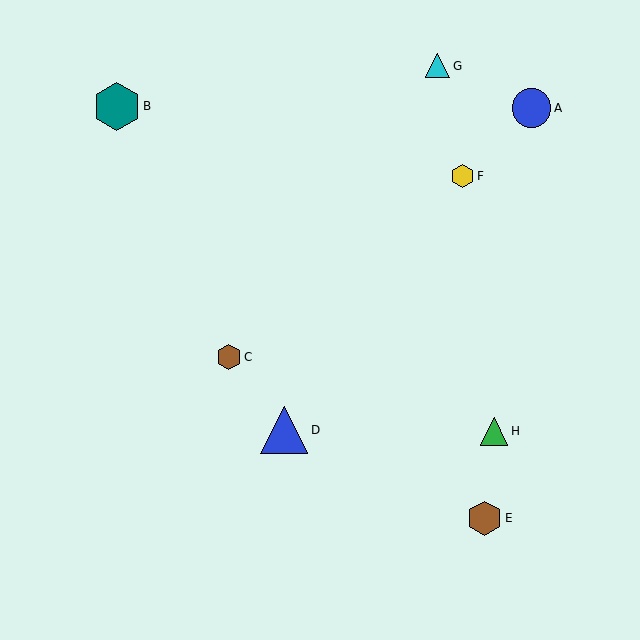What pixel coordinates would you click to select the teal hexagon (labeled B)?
Click at (117, 106) to select the teal hexagon B.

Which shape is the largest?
The teal hexagon (labeled B) is the largest.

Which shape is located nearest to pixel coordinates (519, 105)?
The blue circle (labeled A) at (532, 108) is nearest to that location.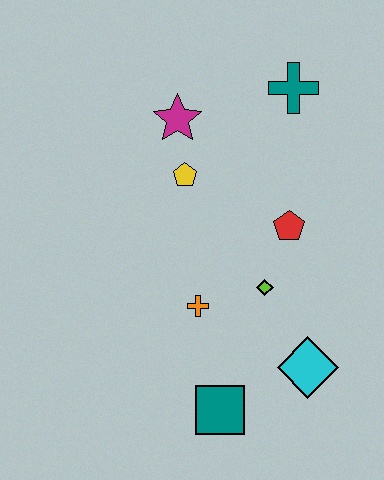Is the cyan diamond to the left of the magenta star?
No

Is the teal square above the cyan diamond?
No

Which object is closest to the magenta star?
The yellow pentagon is closest to the magenta star.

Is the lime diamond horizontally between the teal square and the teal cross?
Yes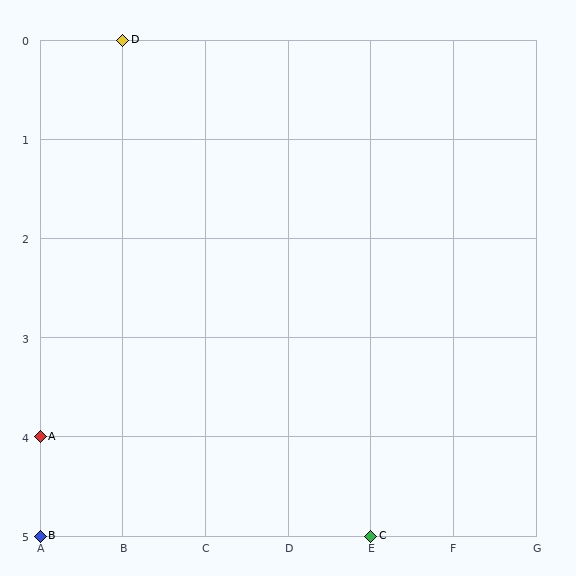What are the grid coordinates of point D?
Point D is at grid coordinates (B, 0).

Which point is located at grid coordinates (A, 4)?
Point A is at (A, 4).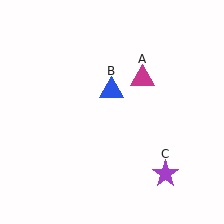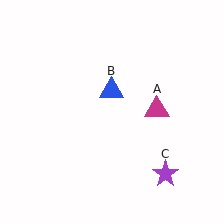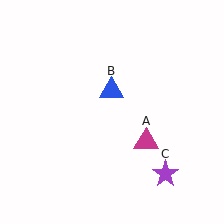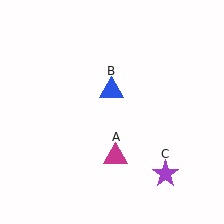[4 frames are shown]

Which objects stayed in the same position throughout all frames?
Blue triangle (object B) and purple star (object C) remained stationary.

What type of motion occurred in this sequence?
The magenta triangle (object A) rotated clockwise around the center of the scene.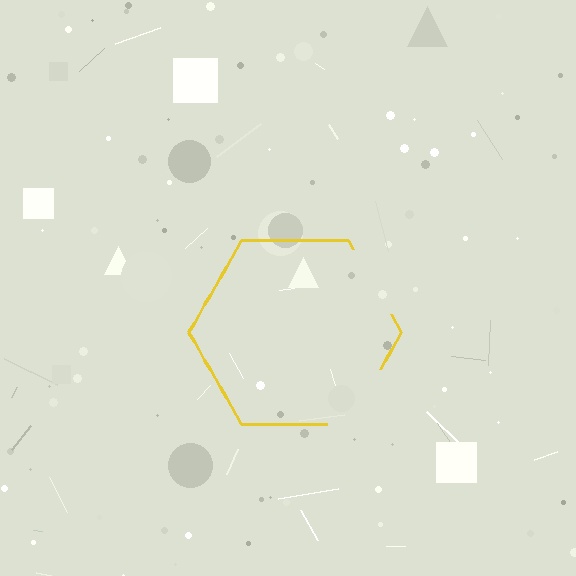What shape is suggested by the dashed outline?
The dashed outline suggests a hexagon.